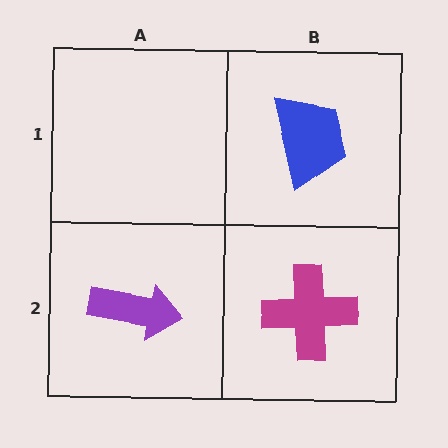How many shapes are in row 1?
1 shape.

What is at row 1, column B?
A blue trapezoid.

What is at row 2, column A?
A purple arrow.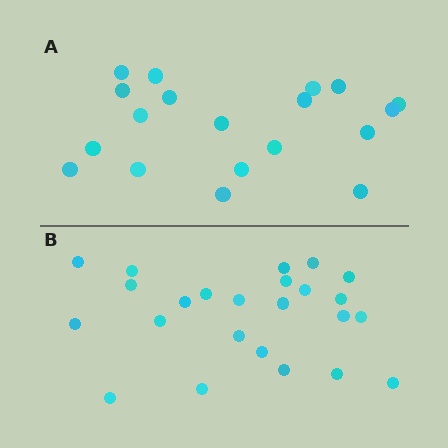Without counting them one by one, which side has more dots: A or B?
Region B (the bottom region) has more dots.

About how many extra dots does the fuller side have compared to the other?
Region B has about 5 more dots than region A.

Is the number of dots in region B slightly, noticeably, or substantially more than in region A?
Region B has noticeably more, but not dramatically so. The ratio is roughly 1.3 to 1.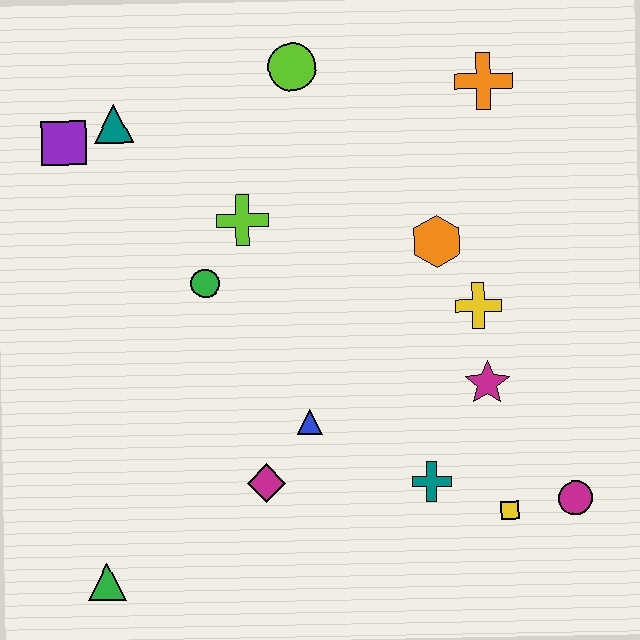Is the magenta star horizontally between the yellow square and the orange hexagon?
Yes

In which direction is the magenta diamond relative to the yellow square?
The magenta diamond is to the left of the yellow square.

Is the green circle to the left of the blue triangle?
Yes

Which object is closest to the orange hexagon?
The yellow cross is closest to the orange hexagon.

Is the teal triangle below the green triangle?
No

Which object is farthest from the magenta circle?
The purple square is farthest from the magenta circle.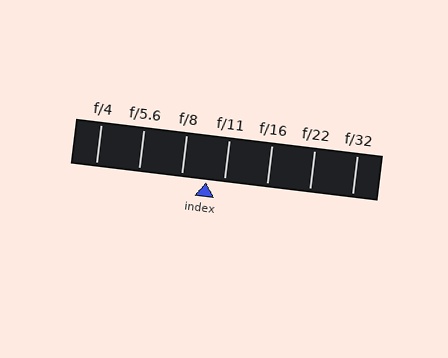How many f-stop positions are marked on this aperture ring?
There are 7 f-stop positions marked.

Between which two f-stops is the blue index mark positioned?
The index mark is between f/8 and f/11.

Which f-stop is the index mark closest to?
The index mark is closest to f/11.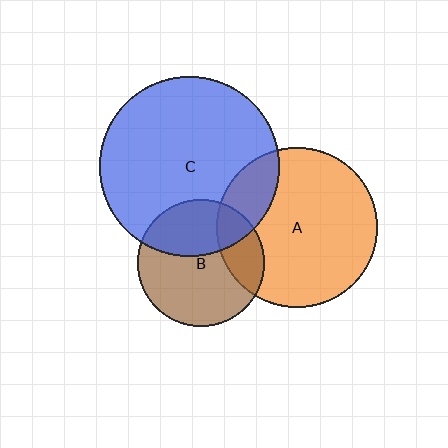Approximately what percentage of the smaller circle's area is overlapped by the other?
Approximately 20%.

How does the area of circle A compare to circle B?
Approximately 1.6 times.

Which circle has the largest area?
Circle C (blue).